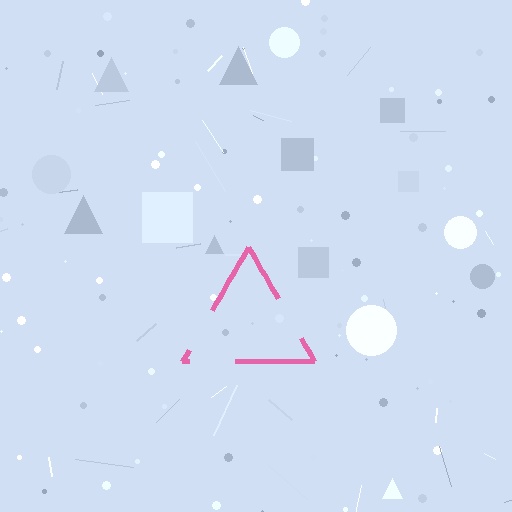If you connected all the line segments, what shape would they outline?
They would outline a triangle.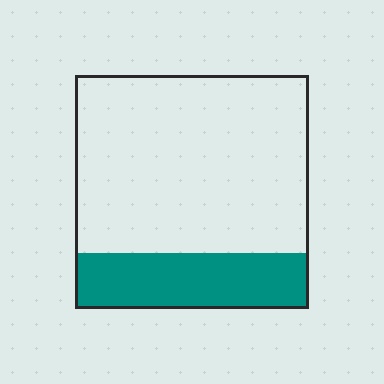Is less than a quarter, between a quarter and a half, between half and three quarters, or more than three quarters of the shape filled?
Less than a quarter.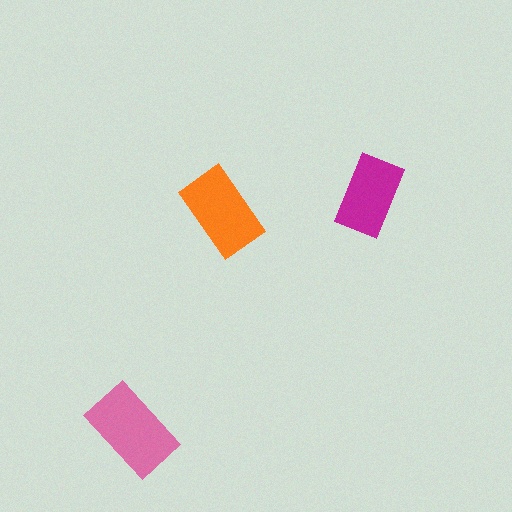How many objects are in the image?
There are 3 objects in the image.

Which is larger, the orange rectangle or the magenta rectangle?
The orange one.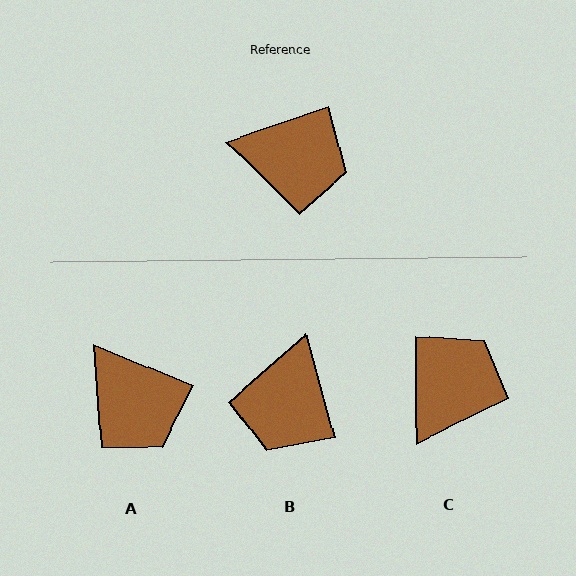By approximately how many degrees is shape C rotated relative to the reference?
Approximately 71 degrees counter-clockwise.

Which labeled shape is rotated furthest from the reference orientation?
B, about 94 degrees away.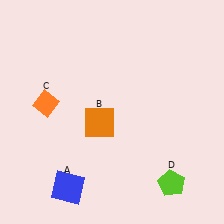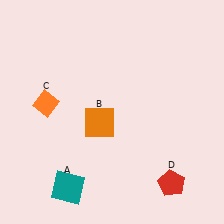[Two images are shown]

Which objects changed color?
A changed from blue to teal. D changed from lime to red.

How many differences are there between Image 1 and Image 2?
There are 2 differences between the two images.